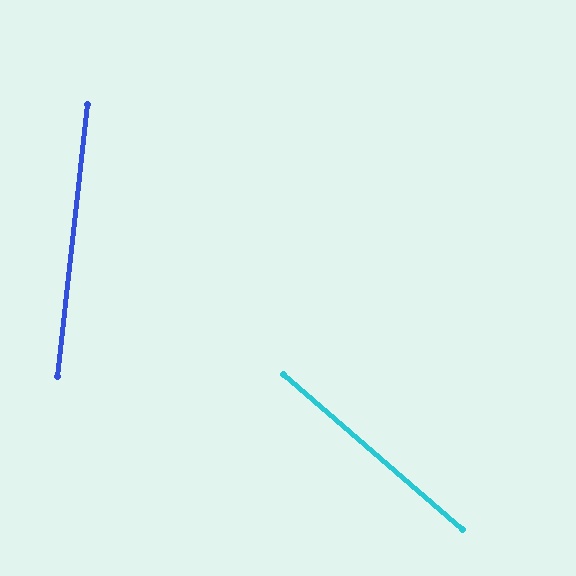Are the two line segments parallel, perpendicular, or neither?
Neither parallel nor perpendicular — they differ by about 55°.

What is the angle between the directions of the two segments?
Approximately 55 degrees.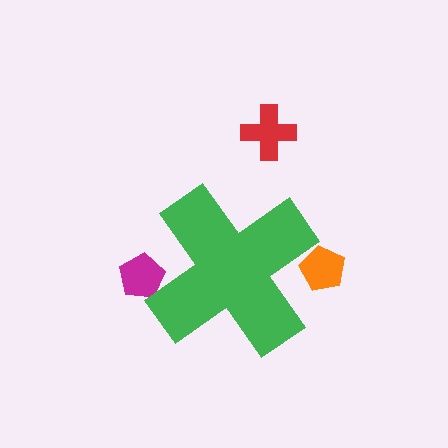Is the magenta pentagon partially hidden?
Yes, the magenta pentagon is partially hidden behind the green cross.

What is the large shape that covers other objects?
A green cross.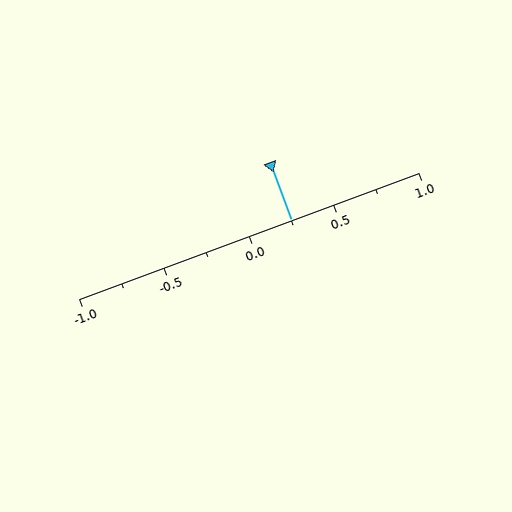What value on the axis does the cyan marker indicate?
The marker indicates approximately 0.25.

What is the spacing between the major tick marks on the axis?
The major ticks are spaced 0.5 apart.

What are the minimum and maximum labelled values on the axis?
The axis runs from -1.0 to 1.0.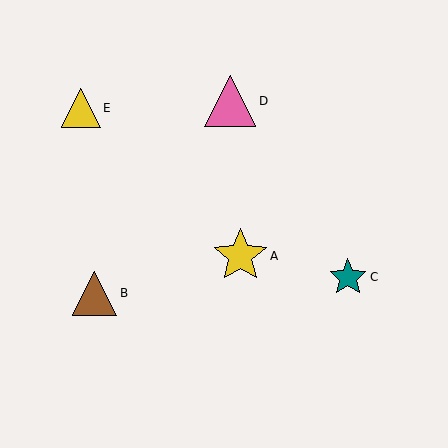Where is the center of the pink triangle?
The center of the pink triangle is at (230, 101).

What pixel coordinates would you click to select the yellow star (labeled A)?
Click at (240, 256) to select the yellow star A.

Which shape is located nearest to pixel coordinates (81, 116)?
The yellow triangle (labeled E) at (81, 108) is nearest to that location.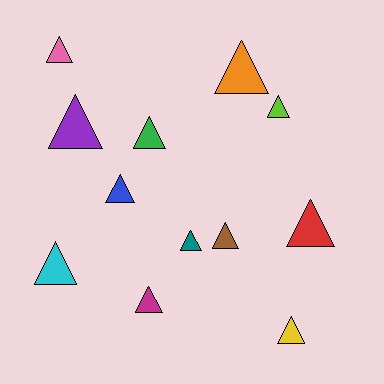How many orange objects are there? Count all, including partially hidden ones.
There is 1 orange object.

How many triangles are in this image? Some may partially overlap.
There are 12 triangles.